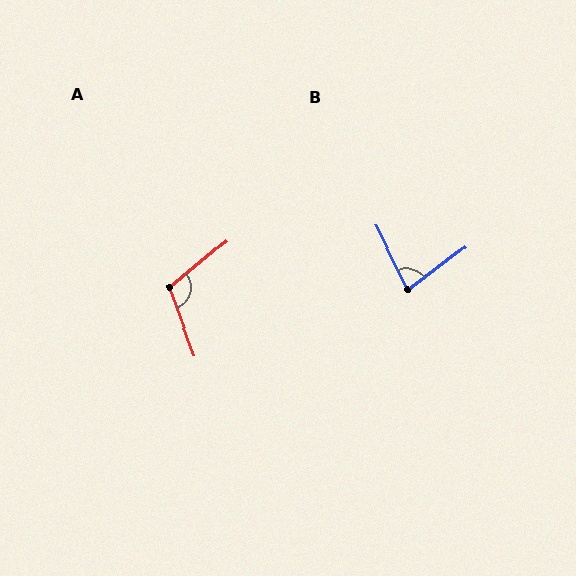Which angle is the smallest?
B, at approximately 80 degrees.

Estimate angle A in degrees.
Approximately 109 degrees.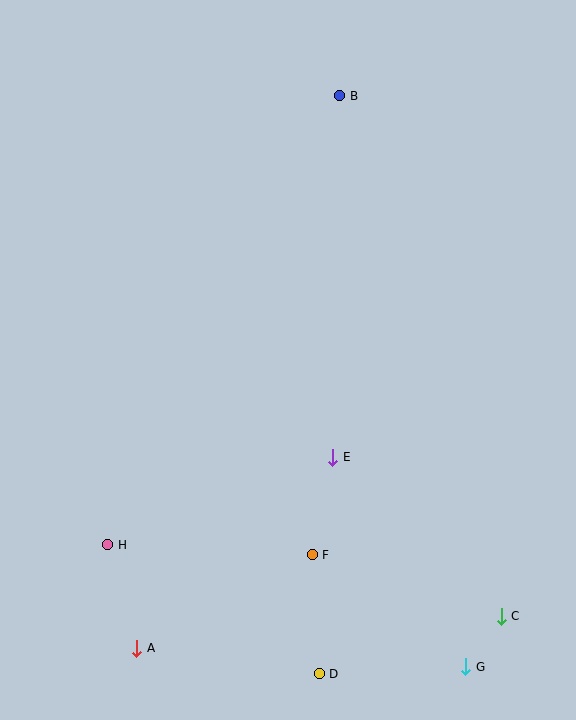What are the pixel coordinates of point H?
Point H is at (108, 545).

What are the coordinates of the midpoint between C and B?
The midpoint between C and B is at (420, 356).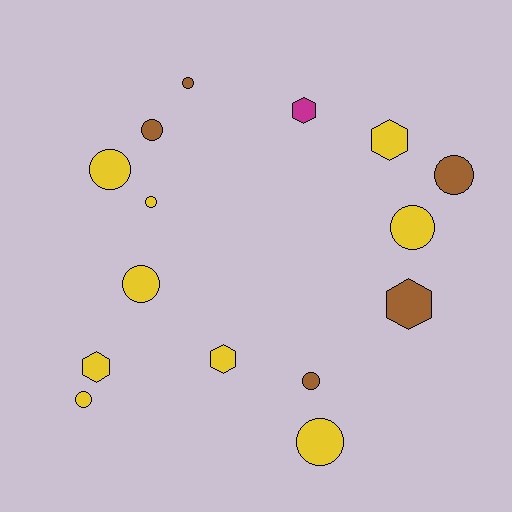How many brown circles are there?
There are 4 brown circles.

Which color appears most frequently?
Yellow, with 9 objects.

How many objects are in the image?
There are 15 objects.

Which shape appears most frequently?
Circle, with 10 objects.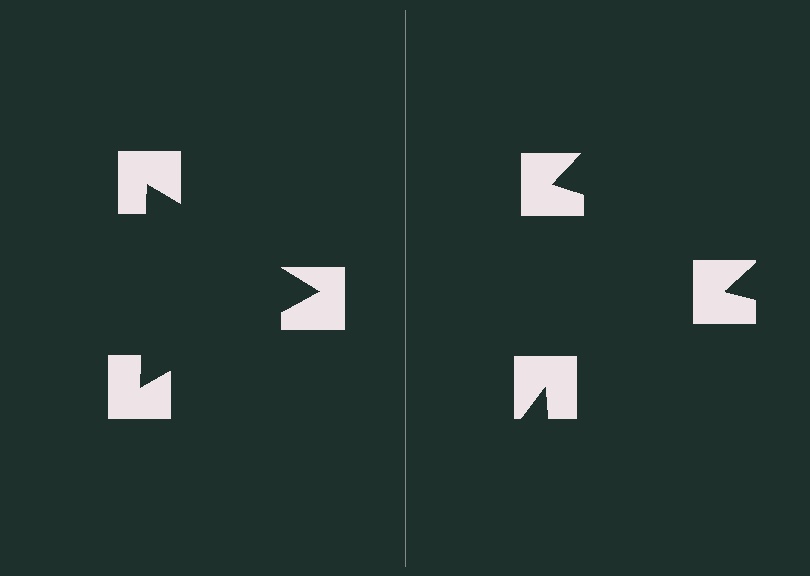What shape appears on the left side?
An illusory triangle.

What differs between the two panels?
The notched squares are positioned identically on both sides; only the wedge orientations differ. On the left they align to a triangle; on the right they are misaligned.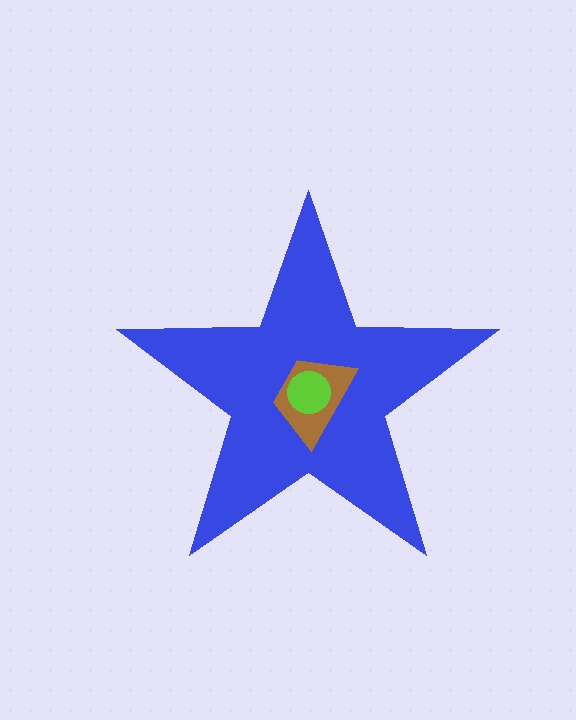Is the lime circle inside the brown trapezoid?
Yes.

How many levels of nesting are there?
3.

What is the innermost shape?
The lime circle.